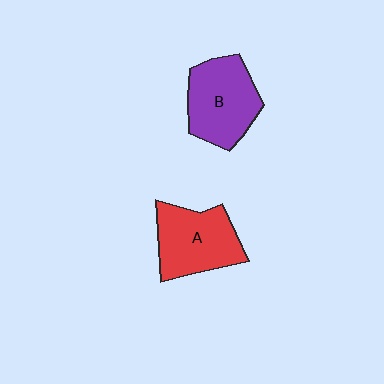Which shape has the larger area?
Shape B (purple).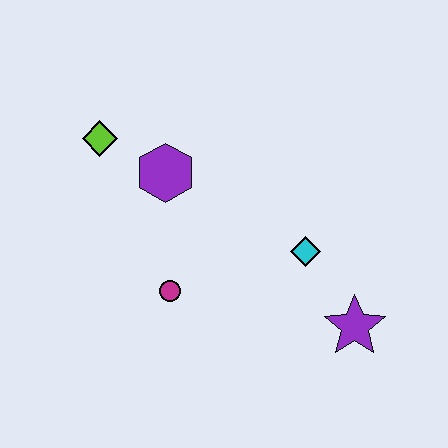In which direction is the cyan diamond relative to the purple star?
The cyan diamond is above the purple star.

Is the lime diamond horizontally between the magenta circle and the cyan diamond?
No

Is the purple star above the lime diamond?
No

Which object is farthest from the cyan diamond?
The lime diamond is farthest from the cyan diamond.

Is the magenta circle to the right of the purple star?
No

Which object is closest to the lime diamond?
The purple hexagon is closest to the lime diamond.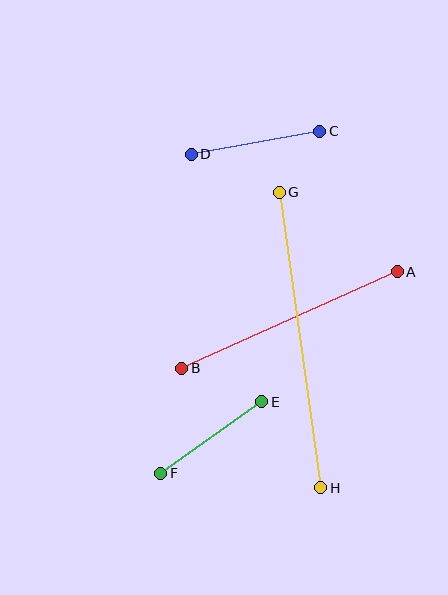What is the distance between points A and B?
The distance is approximately 236 pixels.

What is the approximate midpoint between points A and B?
The midpoint is at approximately (289, 320) pixels.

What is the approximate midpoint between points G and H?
The midpoint is at approximately (300, 340) pixels.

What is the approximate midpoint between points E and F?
The midpoint is at approximately (211, 438) pixels.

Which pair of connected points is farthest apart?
Points G and H are farthest apart.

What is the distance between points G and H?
The distance is approximately 298 pixels.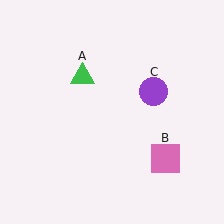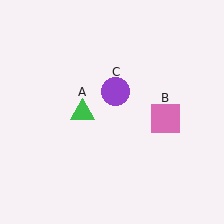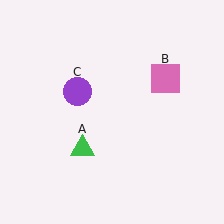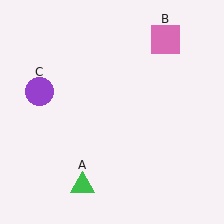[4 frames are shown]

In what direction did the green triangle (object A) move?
The green triangle (object A) moved down.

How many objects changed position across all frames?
3 objects changed position: green triangle (object A), pink square (object B), purple circle (object C).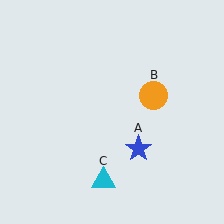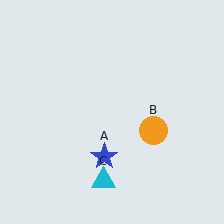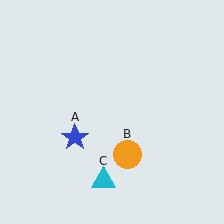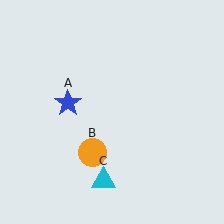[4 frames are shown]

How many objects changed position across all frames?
2 objects changed position: blue star (object A), orange circle (object B).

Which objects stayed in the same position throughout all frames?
Cyan triangle (object C) remained stationary.